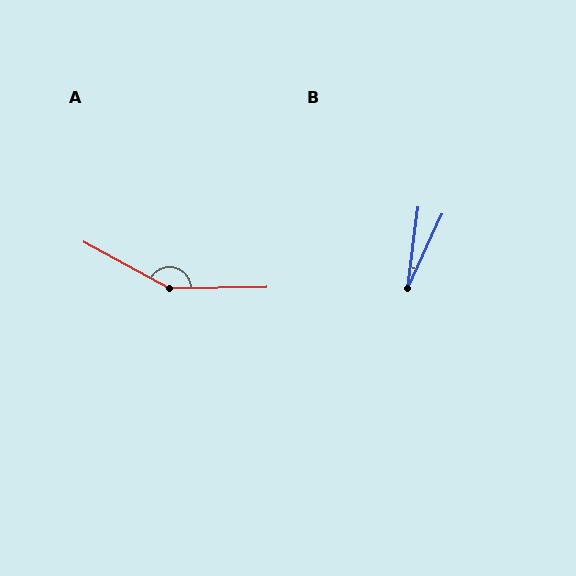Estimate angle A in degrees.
Approximately 151 degrees.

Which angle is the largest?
A, at approximately 151 degrees.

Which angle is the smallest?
B, at approximately 17 degrees.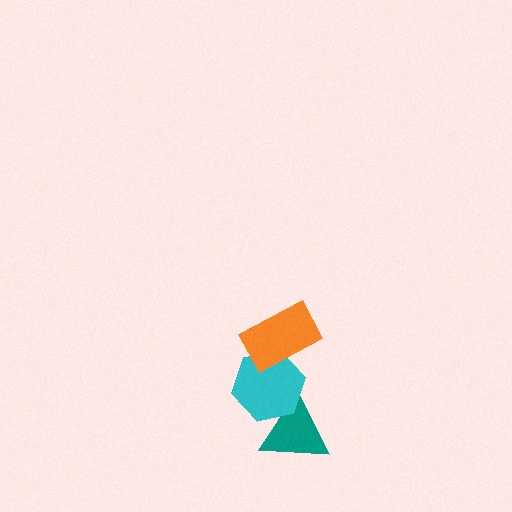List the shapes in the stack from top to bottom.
From top to bottom: the orange rectangle, the cyan hexagon, the teal triangle.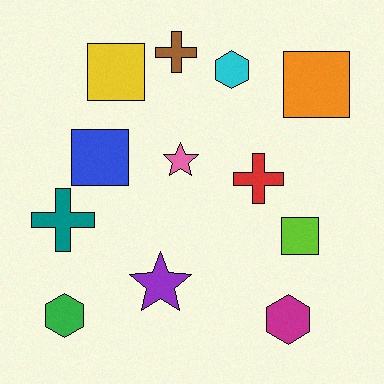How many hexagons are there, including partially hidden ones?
There are 3 hexagons.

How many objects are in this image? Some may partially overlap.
There are 12 objects.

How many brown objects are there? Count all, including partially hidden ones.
There is 1 brown object.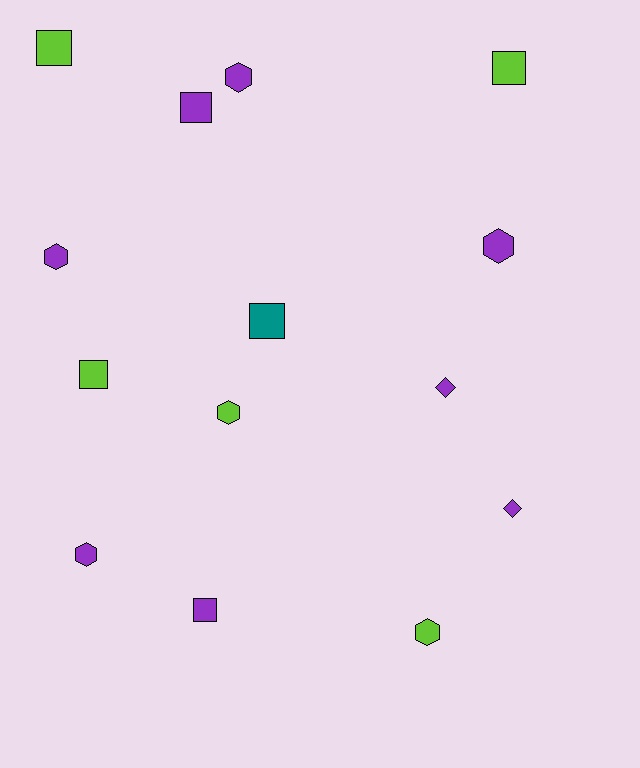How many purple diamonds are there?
There are 2 purple diamonds.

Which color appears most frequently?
Purple, with 8 objects.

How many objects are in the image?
There are 14 objects.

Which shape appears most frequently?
Square, with 6 objects.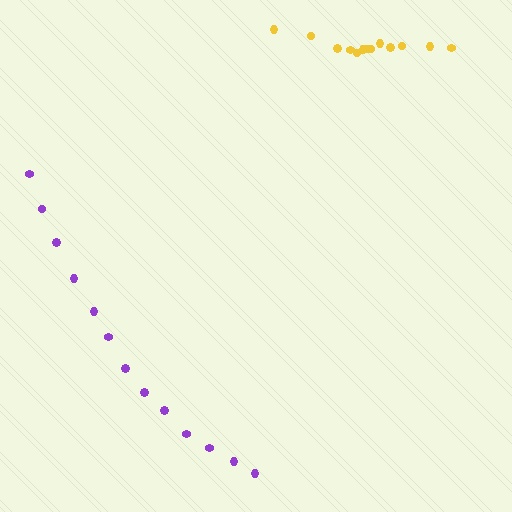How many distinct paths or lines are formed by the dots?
There are 2 distinct paths.